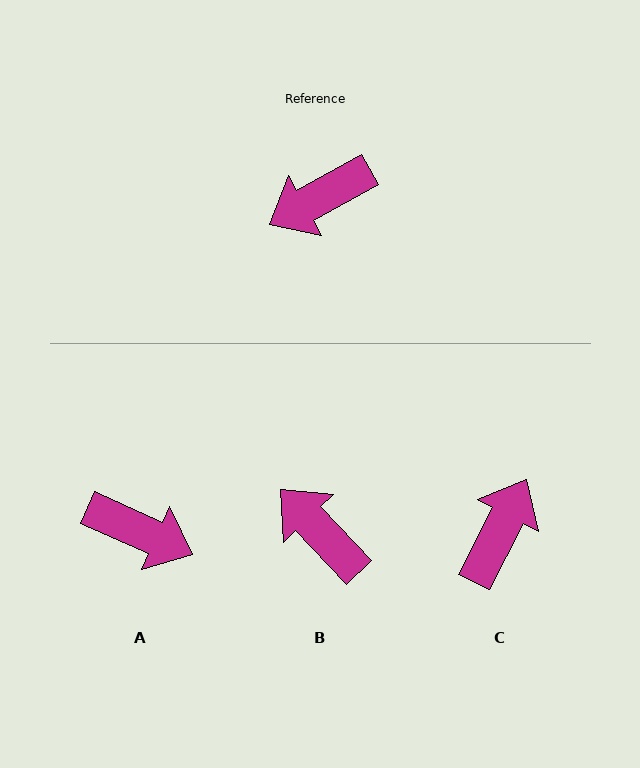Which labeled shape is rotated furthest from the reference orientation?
C, about 146 degrees away.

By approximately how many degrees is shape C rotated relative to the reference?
Approximately 146 degrees clockwise.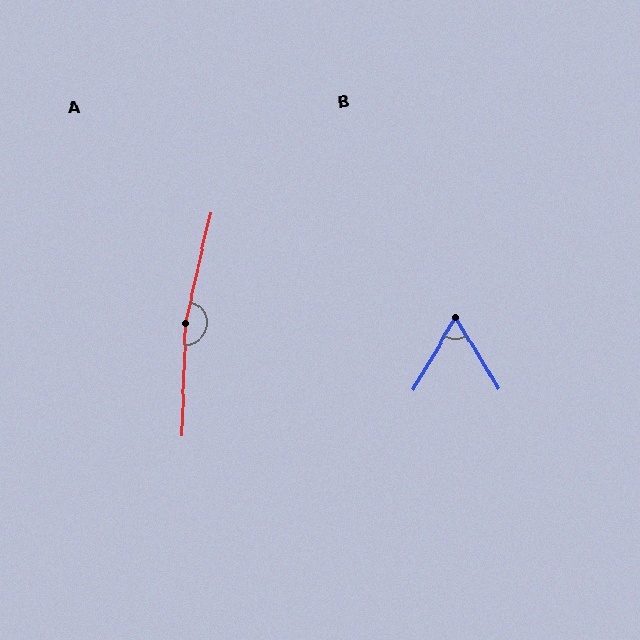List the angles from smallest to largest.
B (62°), A (169°).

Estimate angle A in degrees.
Approximately 169 degrees.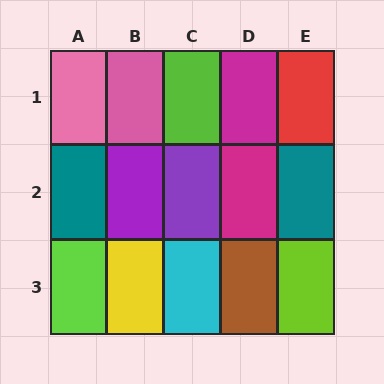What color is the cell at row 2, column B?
Purple.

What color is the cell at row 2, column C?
Purple.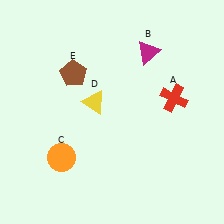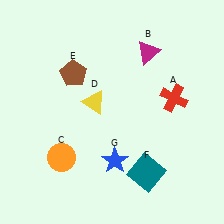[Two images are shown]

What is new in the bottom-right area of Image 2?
A blue star (G) was added in the bottom-right area of Image 2.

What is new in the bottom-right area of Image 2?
A teal square (F) was added in the bottom-right area of Image 2.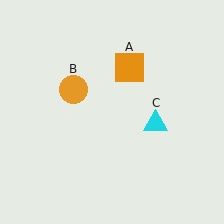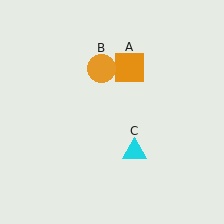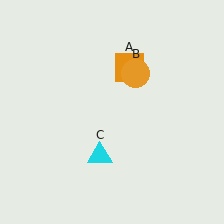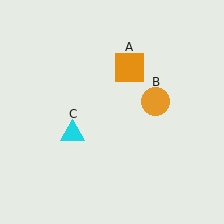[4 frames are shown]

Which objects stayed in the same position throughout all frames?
Orange square (object A) remained stationary.